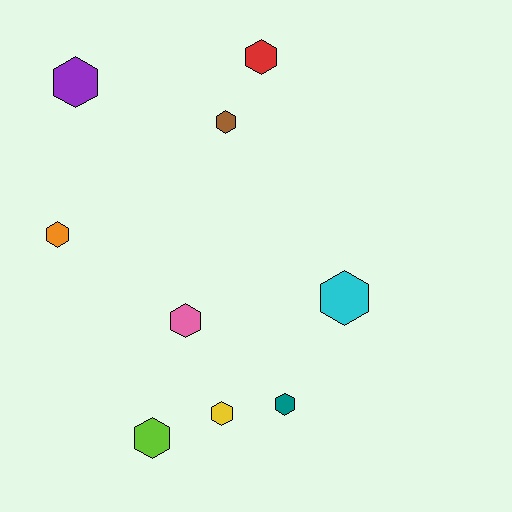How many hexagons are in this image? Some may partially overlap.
There are 9 hexagons.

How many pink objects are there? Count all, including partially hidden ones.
There is 1 pink object.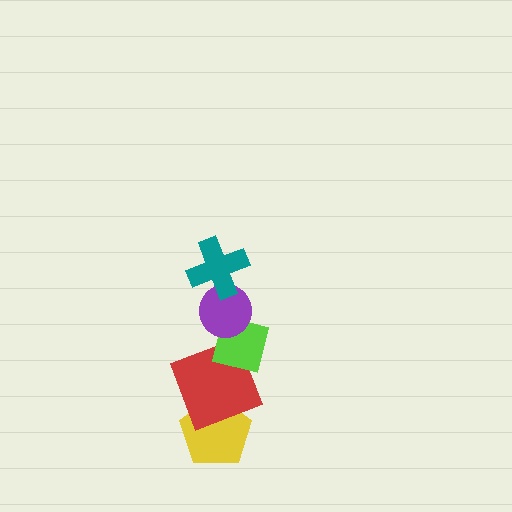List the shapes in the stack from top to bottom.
From top to bottom: the teal cross, the purple circle, the lime square, the red square, the yellow pentagon.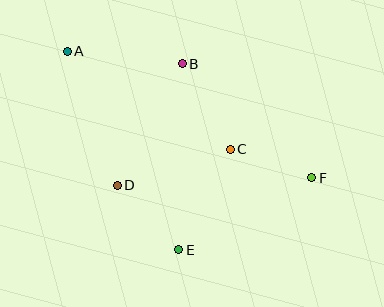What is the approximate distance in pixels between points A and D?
The distance between A and D is approximately 143 pixels.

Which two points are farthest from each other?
Points A and F are farthest from each other.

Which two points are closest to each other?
Points C and F are closest to each other.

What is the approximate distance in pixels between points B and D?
The distance between B and D is approximately 138 pixels.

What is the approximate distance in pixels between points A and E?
The distance between A and E is approximately 228 pixels.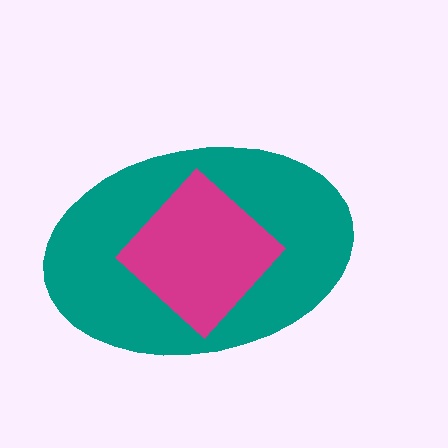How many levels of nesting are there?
2.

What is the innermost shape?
The magenta diamond.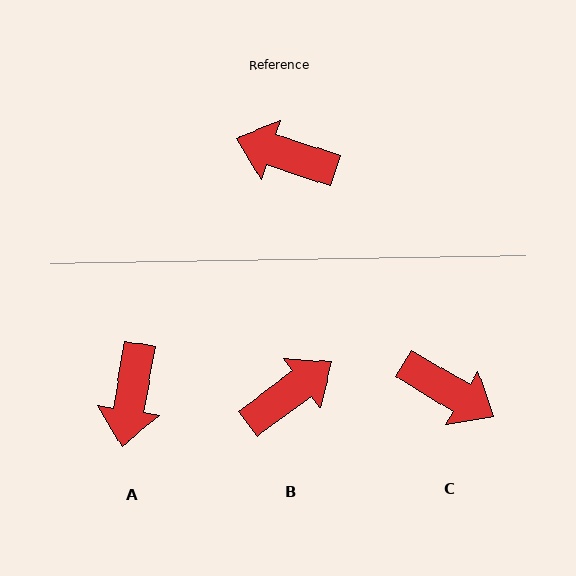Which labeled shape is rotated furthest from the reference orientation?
C, about 167 degrees away.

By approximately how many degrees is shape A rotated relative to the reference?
Approximately 98 degrees counter-clockwise.